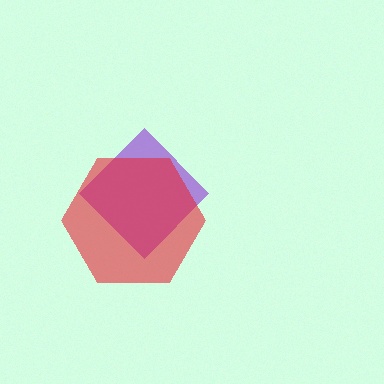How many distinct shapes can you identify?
There are 2 distinct shapes: a purple diamond, a red hexagon.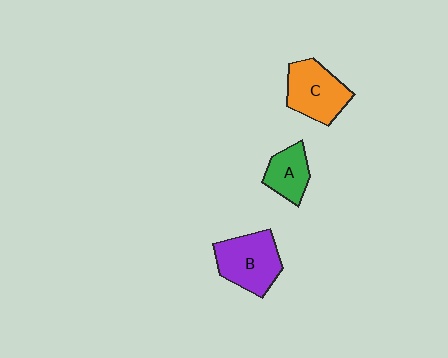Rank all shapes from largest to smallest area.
From largest to smallest: B (purple), C (orange), A (green).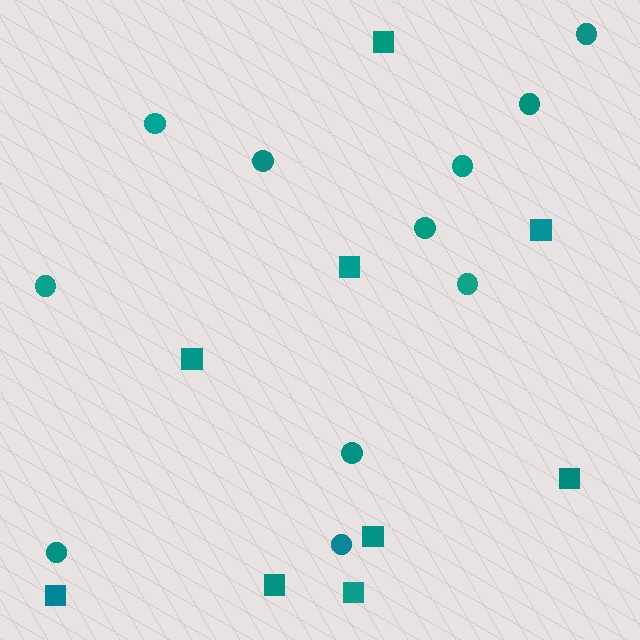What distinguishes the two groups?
There are 2 groups: one group of squares (9) and one group of circles (11).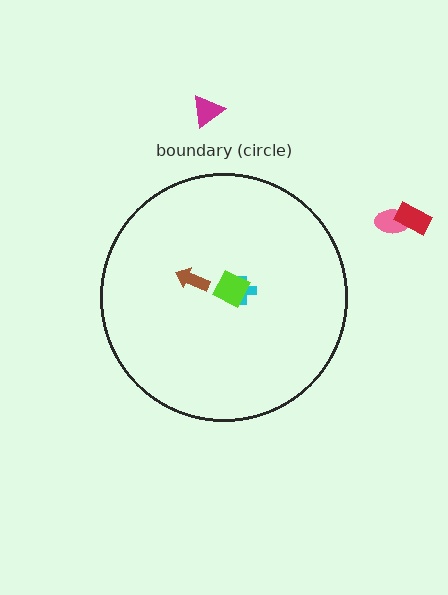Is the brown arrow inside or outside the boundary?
Inside.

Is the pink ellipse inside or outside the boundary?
Outside.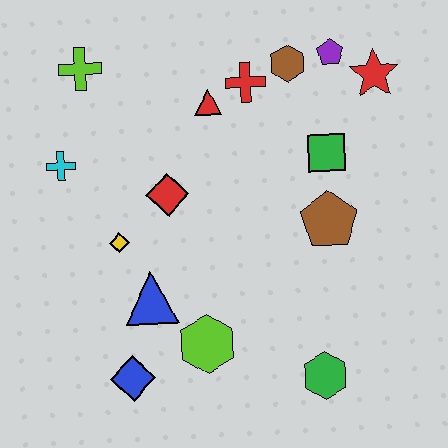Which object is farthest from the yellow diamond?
The red star is farthest from the yellow diamond.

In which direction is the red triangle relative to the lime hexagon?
The red triangle is above the lime hexagon.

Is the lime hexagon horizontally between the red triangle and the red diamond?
Yes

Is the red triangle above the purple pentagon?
No